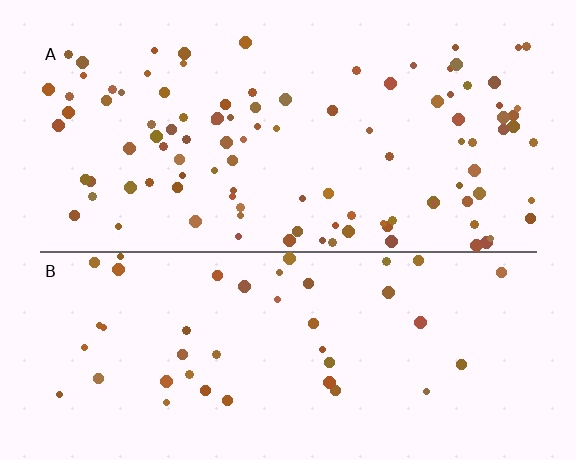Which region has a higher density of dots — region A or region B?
A (the top).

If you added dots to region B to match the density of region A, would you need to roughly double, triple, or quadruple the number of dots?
Approximately double.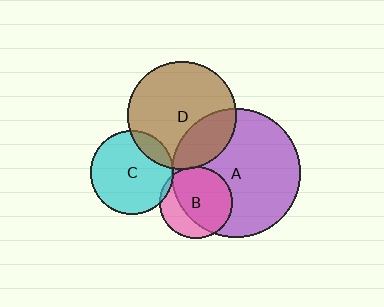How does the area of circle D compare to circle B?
Approximately 2.2 times.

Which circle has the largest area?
Circle A (purple).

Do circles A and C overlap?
Yes.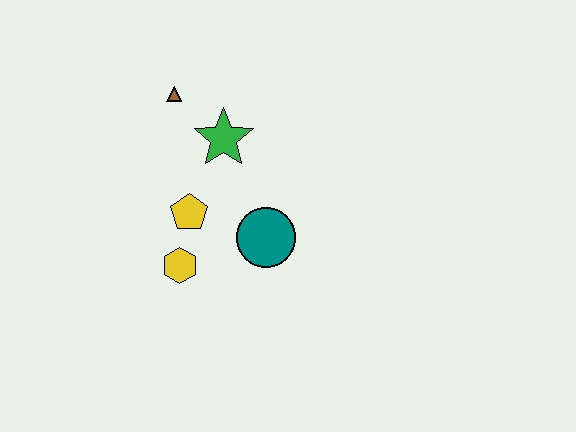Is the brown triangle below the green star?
No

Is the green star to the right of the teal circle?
No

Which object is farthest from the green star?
The yellow hexagon is farthest from the green star.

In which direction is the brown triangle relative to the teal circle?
The brown triangle is above the teal circle.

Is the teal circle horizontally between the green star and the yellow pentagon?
No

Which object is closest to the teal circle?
The yellow pentagon is closest to the teal circle.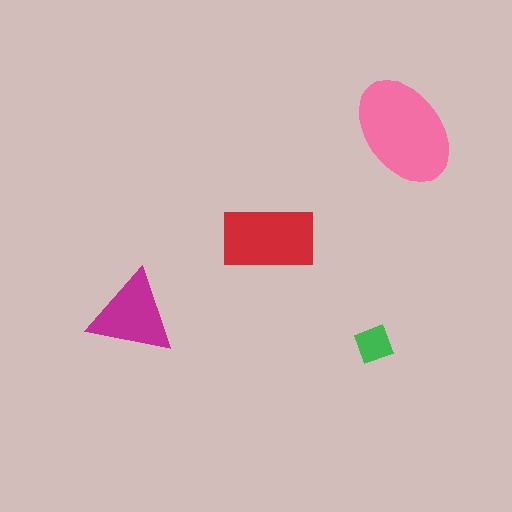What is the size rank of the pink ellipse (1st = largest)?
1st.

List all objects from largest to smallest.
The pink ellipse, the red rectangle, the magenta triangle, the green square.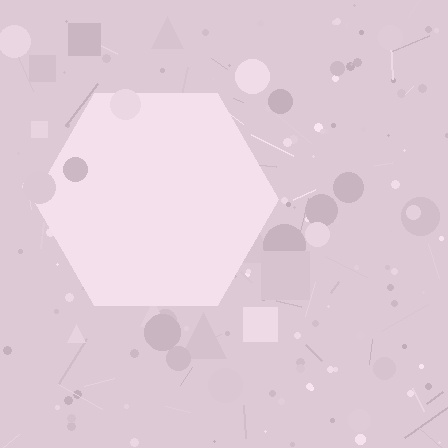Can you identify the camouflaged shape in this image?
The camouflaged shape is a hexagon.